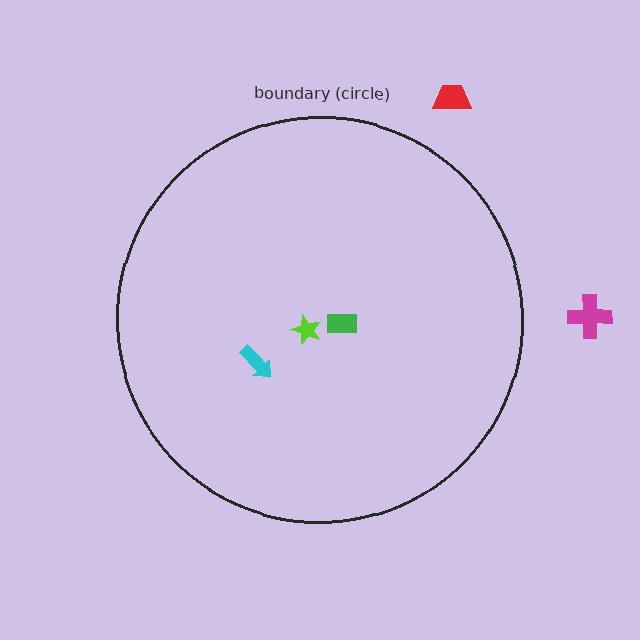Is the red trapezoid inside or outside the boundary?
Outside.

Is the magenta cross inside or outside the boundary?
Outside.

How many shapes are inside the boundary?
3 inside, 2 outside.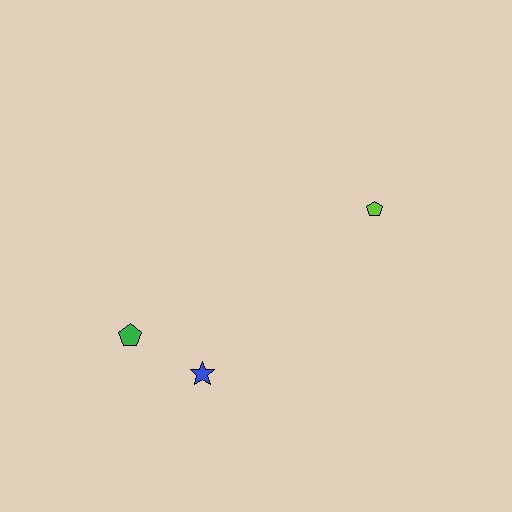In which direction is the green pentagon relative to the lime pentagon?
The green pentagon is to the left of the lime pentagon.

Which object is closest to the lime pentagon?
The blue star is closest to the lime pentagon.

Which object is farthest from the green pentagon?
The lime pentagon is farthest from the green pentagon.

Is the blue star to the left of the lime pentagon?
Yes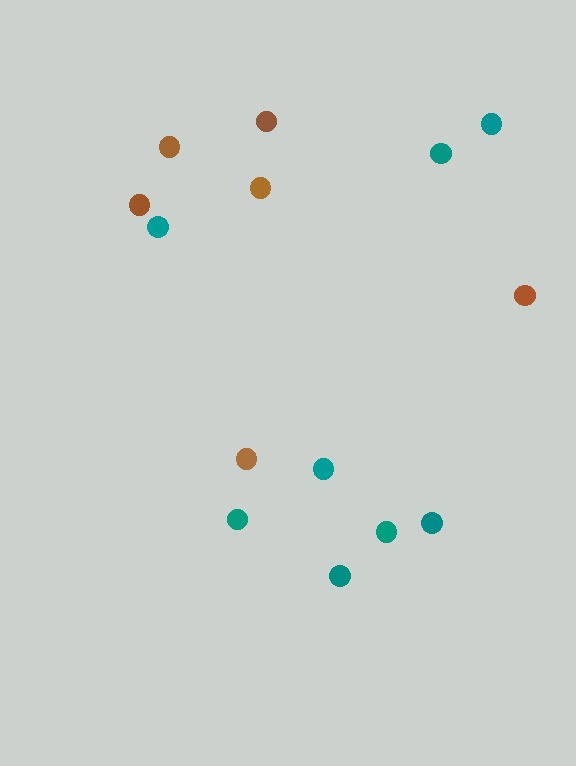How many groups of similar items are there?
There are 2 groups: one group of teal circles (8) and one group of brown circles (6).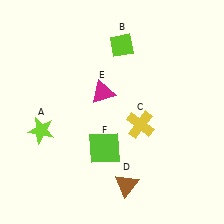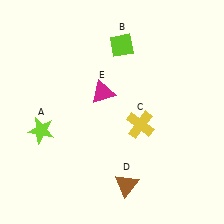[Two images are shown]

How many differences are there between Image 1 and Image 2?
There is 1 difference between the two images.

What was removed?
The lime square (F) was removed in Image 2.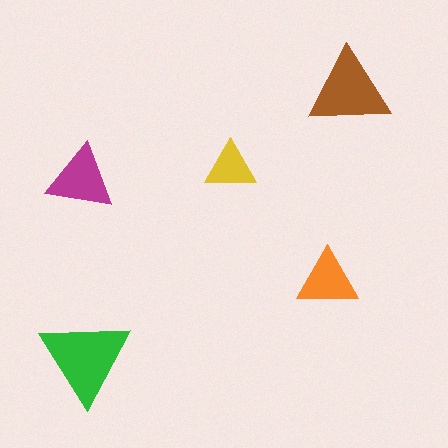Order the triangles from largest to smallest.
the green one, the brown one, the magenta one, the orange one, the yellow one.